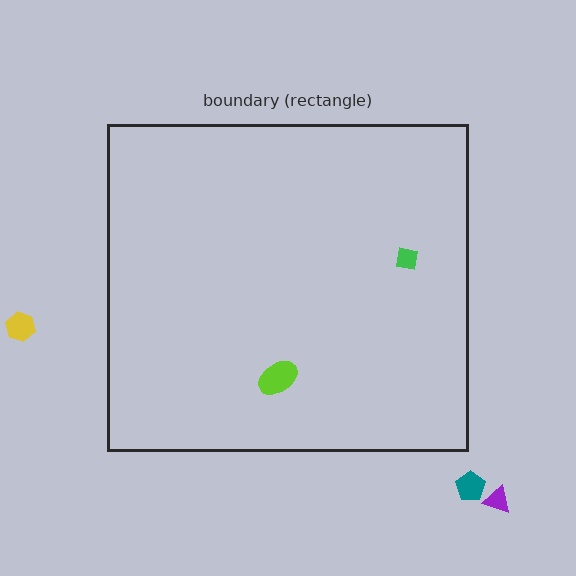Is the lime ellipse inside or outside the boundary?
Inside.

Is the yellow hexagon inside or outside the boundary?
Outside.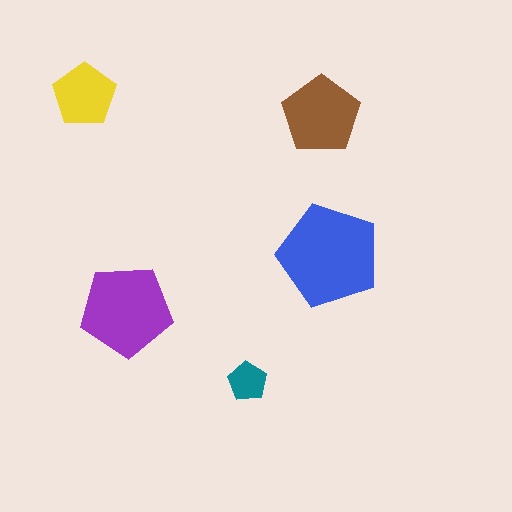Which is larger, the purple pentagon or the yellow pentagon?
The purple one.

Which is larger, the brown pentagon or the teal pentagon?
The brown one.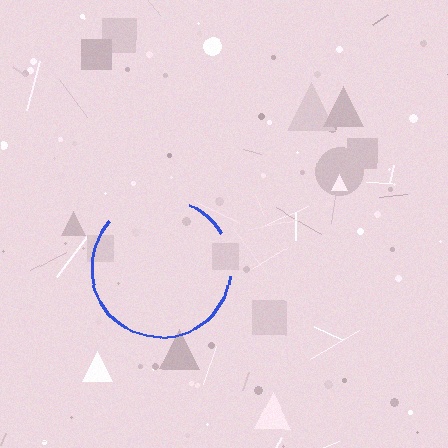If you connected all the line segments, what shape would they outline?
They would outline a circle.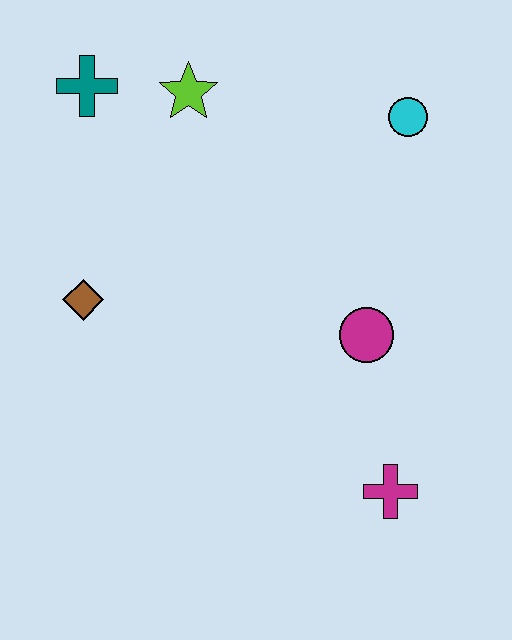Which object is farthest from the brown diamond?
The cyan circle is farthest from the brown diamond.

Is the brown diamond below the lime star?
Yes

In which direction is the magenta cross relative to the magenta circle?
The magenta cross is below the magenta circle.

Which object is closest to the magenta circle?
The magenta cross is closest to the magenta circle.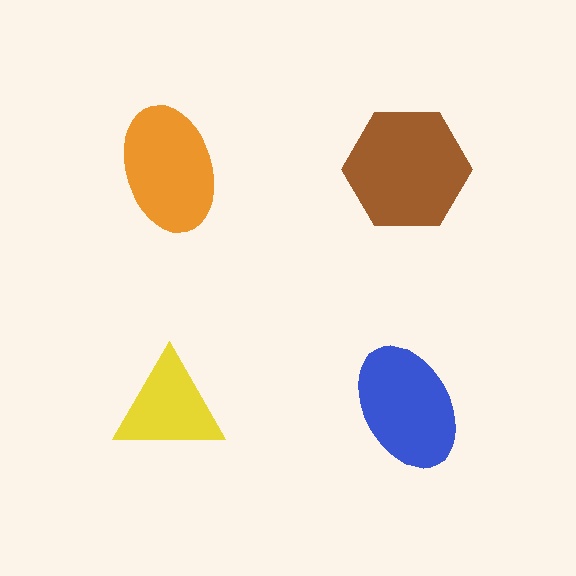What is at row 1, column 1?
An orange ellipse.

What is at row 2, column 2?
A blue ellipse.